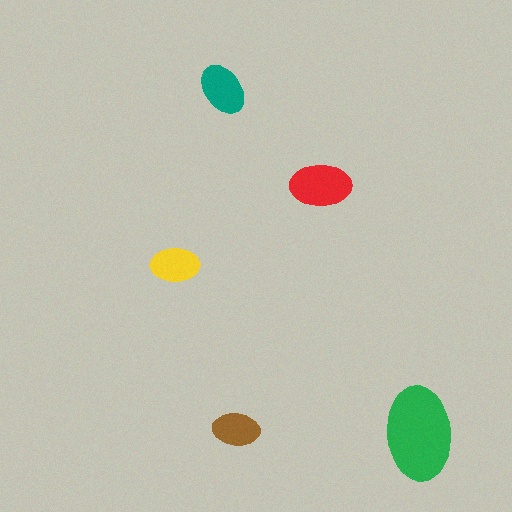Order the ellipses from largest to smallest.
the green one, the red one, the teal one, the yellow one, the brown one.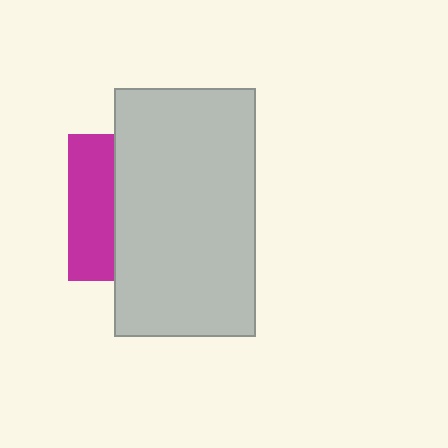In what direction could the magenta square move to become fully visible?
The magenta square could move left. That would shift it out from behind the light gray rectangle entirely.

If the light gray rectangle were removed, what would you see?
You would see the complete magenta square.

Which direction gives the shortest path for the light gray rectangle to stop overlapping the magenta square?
Moving right gives the shortest separation.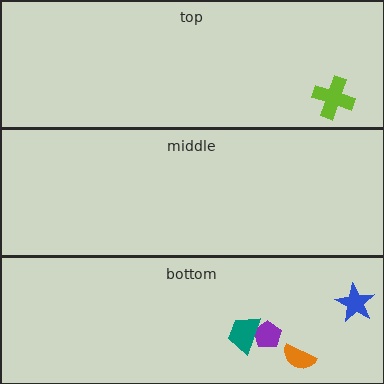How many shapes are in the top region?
1.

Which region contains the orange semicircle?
The bottom region.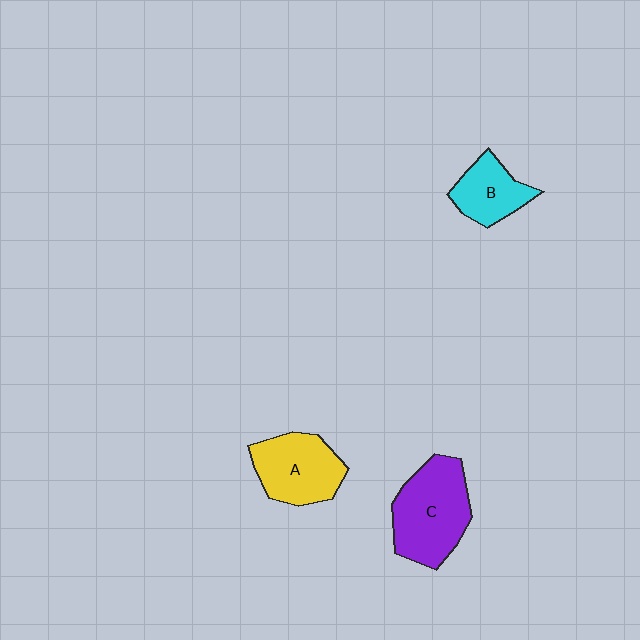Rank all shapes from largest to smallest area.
From largest to smallest: C (purple), A (yellow), B (cyan).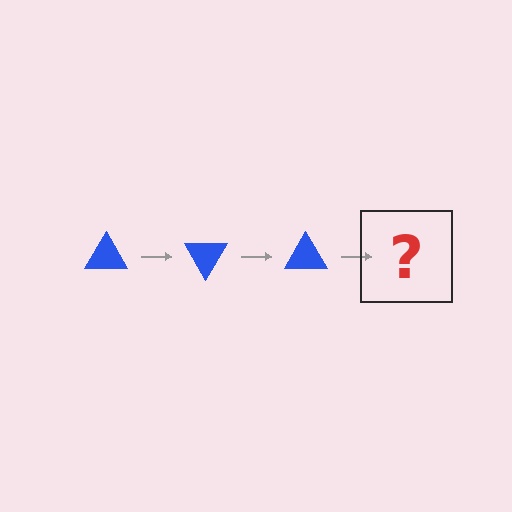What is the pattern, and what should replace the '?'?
The pattern is that the triangle rotates 60 degrees each step. The '?' should be a blue triangle rotated 180 degrees.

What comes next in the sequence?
The next element should be a blue triangle rotated 180 degrees.